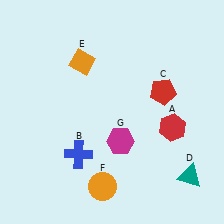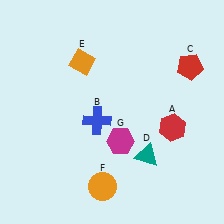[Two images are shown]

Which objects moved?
The objects that moved are: the blue cross (B), the red pentagon (C), the teal triangle (D).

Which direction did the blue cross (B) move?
The blue cross (B) moved up.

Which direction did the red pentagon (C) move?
The red pentagon (C) moved right.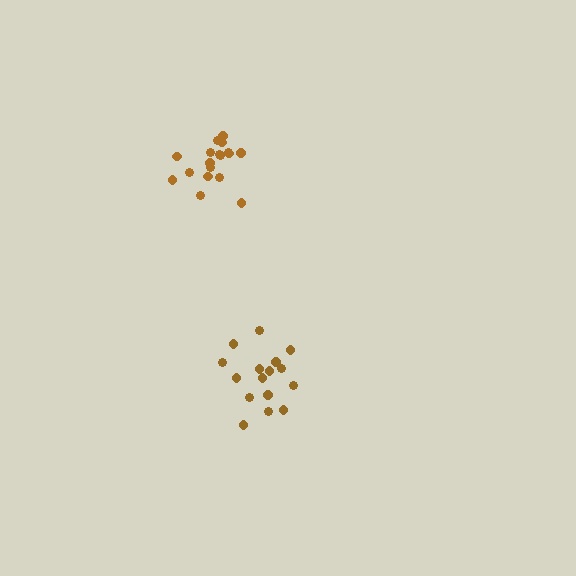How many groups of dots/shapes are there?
There are 2 groups.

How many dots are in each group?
Group 1: 16 dots, Group 2: 18 dots (34 total).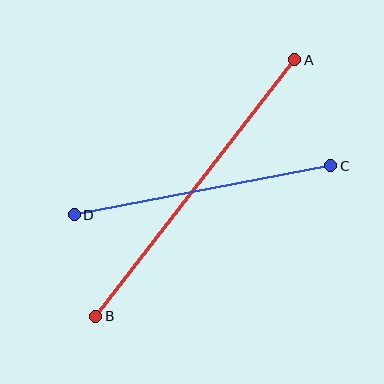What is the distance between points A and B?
The distance is approximately 325 pixels.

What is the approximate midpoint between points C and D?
The midpoint is at approximately (203, 190) pixels.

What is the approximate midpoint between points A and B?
The midpoint is at approximately (195, 188) pixels.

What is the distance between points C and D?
The distance is approximately 261 pixels.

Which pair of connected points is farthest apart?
Points A and B are farthest apart.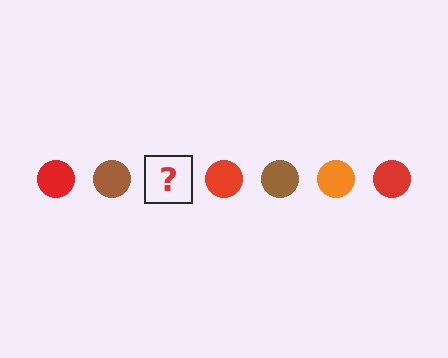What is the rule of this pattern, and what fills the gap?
The rule is that the pattern cycles through red, brown, orange circles. The gap should be filled with an orange circle.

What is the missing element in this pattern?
The missing element is an orange circle.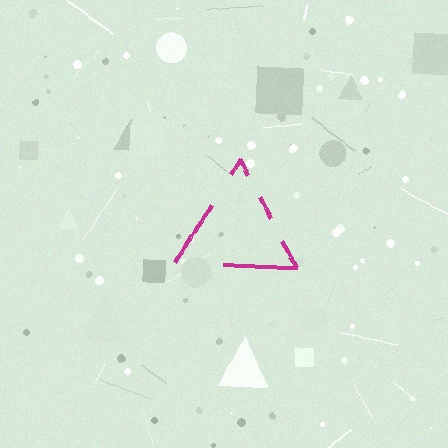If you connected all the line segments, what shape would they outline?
They would outline a triangle.